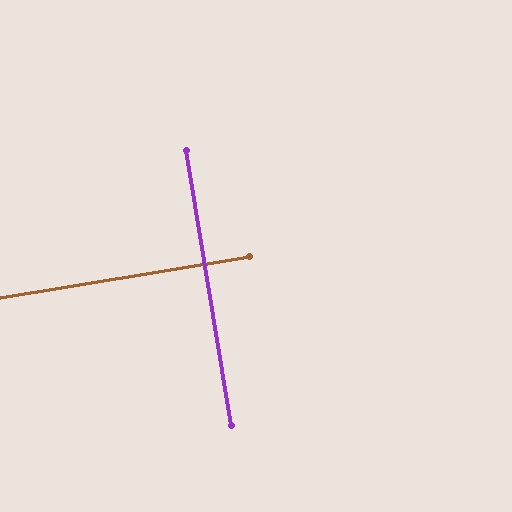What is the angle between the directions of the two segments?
Approximately 90 degrees.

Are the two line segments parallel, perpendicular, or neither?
Perpendicular — they meet at approximately 90°.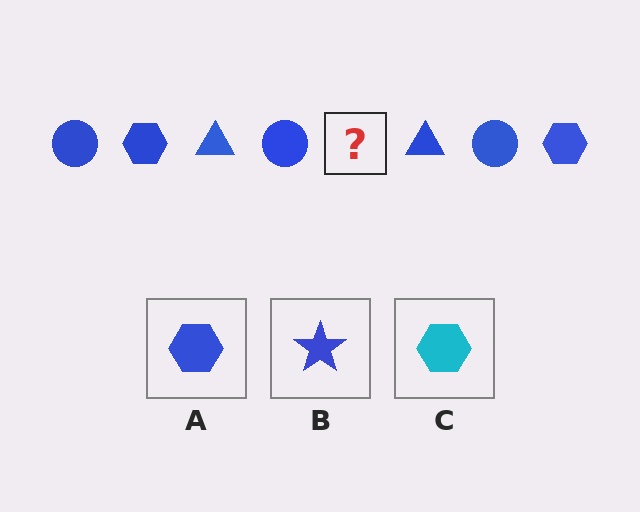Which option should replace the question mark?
Option A.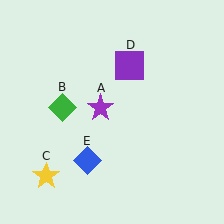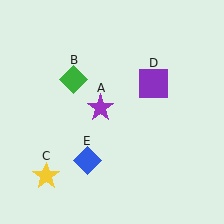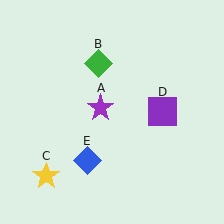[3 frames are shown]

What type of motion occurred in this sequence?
The green diamond (object B), purple square (object D) rotated clockwise around the center of the scene.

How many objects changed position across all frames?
2 objects changed position: green diamond (object B), purple square (object D).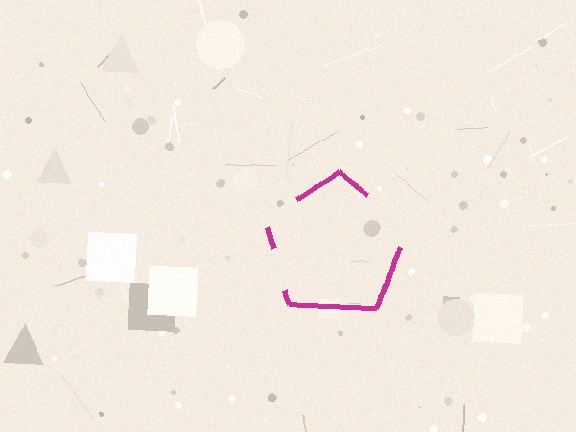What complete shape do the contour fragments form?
The contour fragments form a pentagon.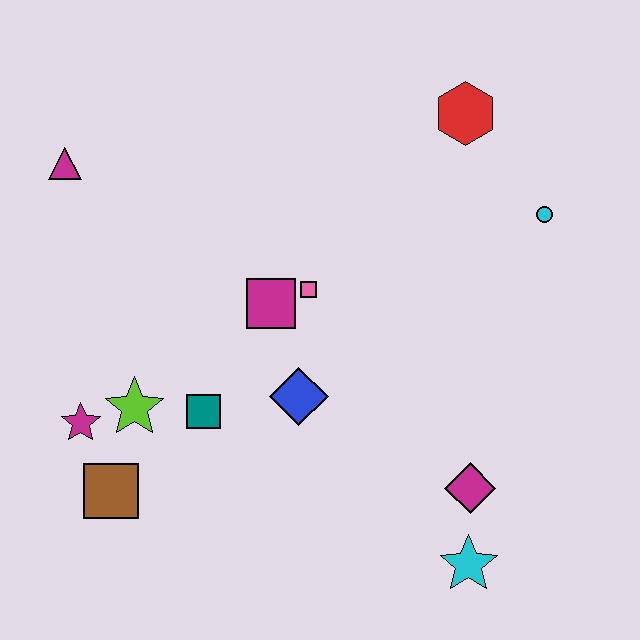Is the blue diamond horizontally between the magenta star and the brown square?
No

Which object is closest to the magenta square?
The pink square is closest to the magenta square.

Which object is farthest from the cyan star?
The magenta triangle is farthest from the cyan star.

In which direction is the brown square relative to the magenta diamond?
The brown square is to the left of the magenta diamond.